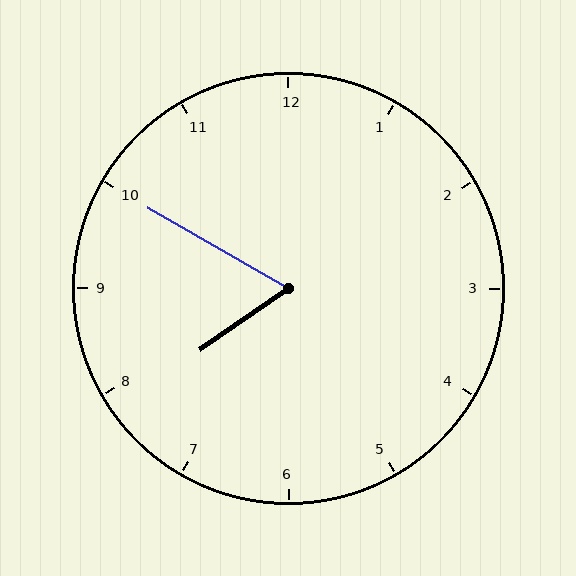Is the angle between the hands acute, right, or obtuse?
It is acute.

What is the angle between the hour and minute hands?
Approximately 65 degrees.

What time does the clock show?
7:50.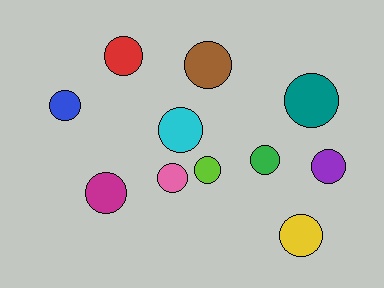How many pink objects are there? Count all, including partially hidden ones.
There is 1 pink object.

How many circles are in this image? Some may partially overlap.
There are 11 circles.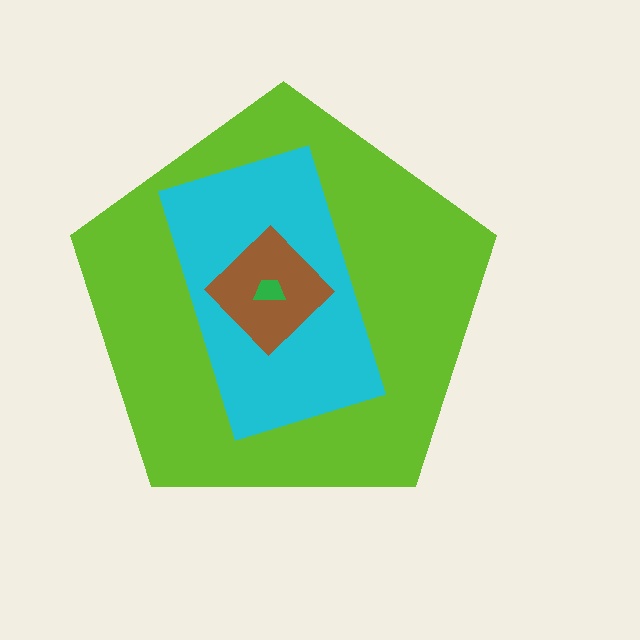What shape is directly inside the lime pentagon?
The cyan rectangle.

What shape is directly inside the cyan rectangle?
The brown diamond.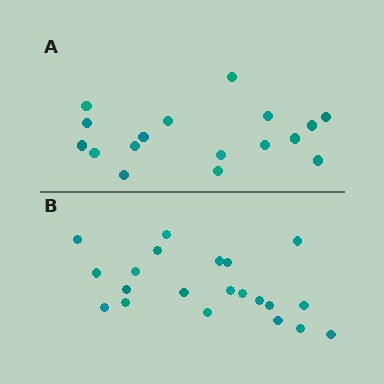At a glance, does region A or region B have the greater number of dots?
Region B (the bottom region) has more dots.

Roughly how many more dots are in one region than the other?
Region B has about 4 more dots than region A.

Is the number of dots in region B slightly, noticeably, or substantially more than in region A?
Region B has only slightly more — the two regions are fairly close. The ratio is roughly 1.2 to 1.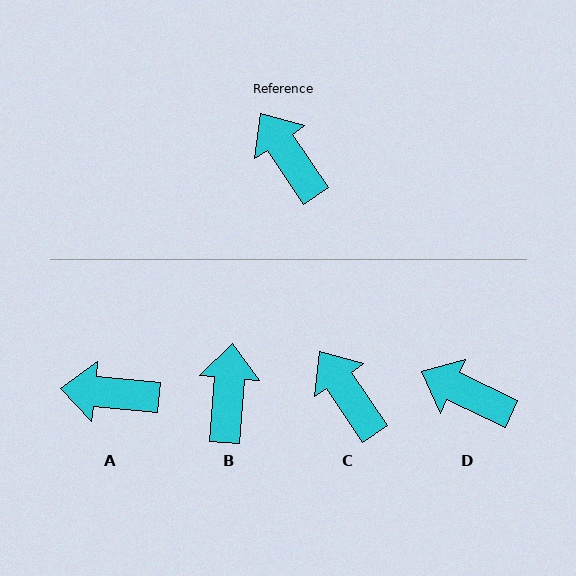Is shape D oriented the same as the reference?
No, it is off by about 31 degrees.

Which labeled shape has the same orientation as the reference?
C.